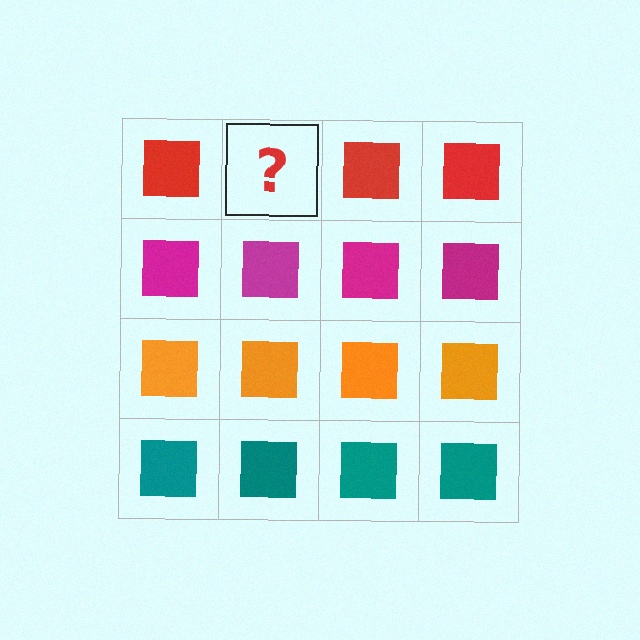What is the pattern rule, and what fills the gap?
The rule is that each row has a consistent color. The gap should be filled with a red square.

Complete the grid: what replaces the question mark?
The question mark should be replaced with a red square.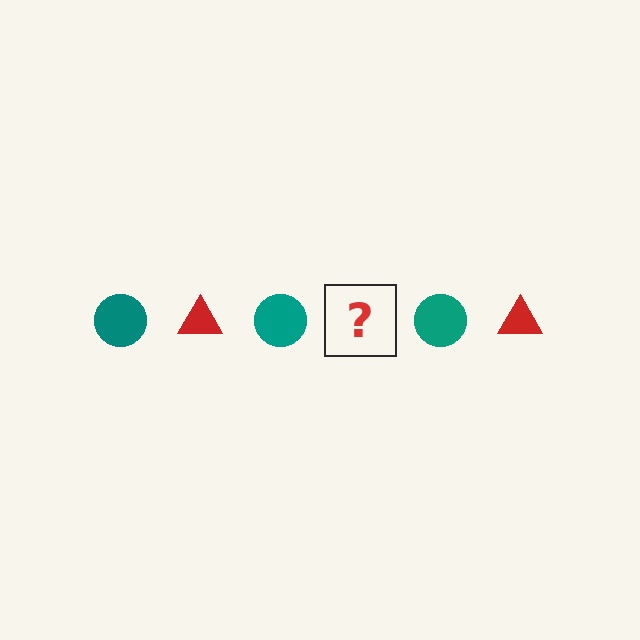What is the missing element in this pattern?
The missing element is a red triangle.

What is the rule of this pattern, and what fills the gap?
The rule is that the pattern alternates between teal circle and red triangle. The gap should be filled with a red triangle.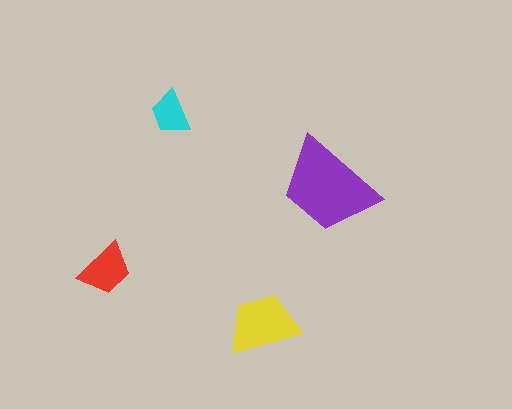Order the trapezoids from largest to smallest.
the purple one, the yellow one, the red one, the cyan one.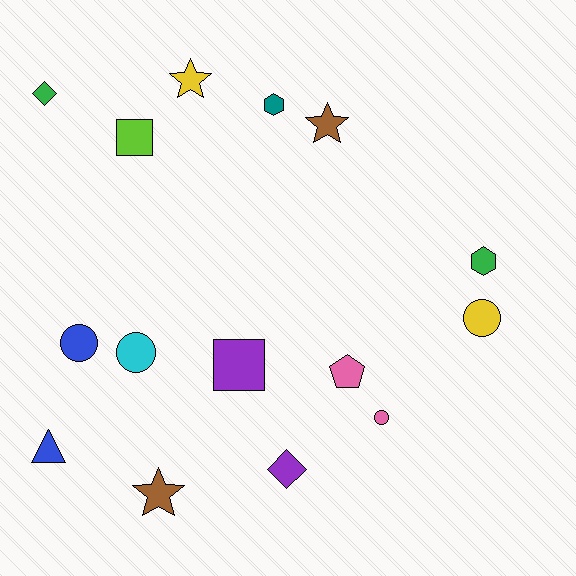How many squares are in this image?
There are 2 squares.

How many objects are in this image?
There are 15 objects.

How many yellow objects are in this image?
There are 2 yellow objects.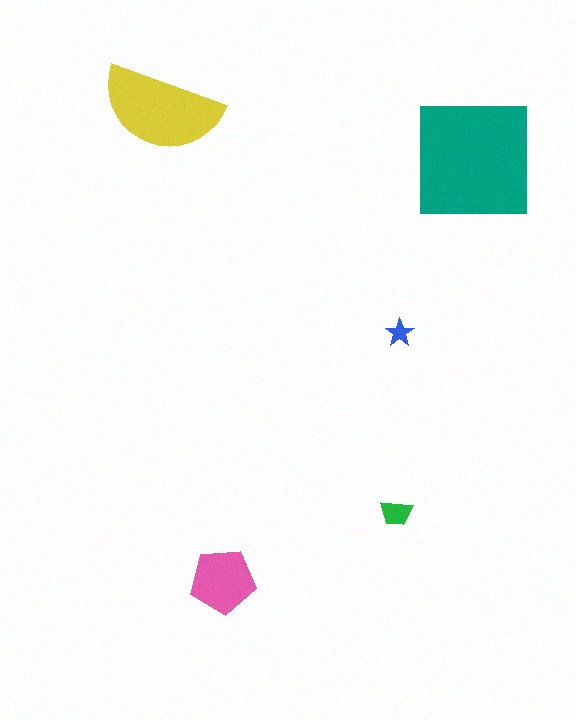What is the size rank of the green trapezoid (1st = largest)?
4th.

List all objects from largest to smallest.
The teal square, the yellow semicircle, the pink pentagon, the green trapezoid, the blue star.